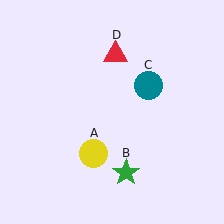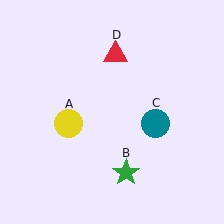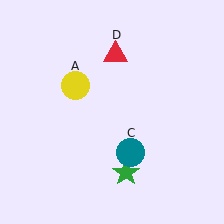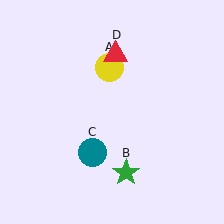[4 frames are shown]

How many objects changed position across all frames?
2 objects changed position: yellow circle (object A), teal circle (object C).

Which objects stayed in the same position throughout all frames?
Green star (object B) and red triangle (object D) remained stationary.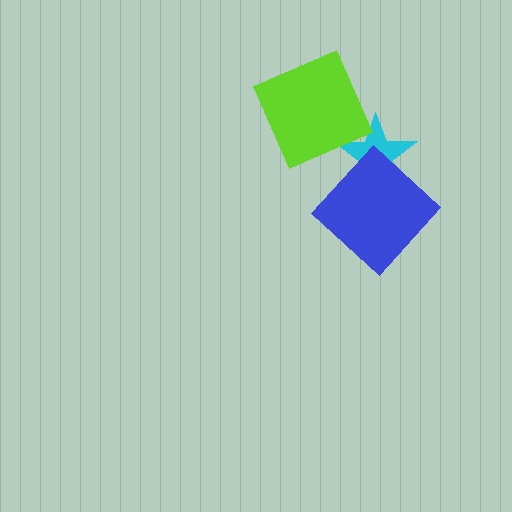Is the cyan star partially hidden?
Yes, it is partially covered by another shape.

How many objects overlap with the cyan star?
2 objects overlap with the cyan star.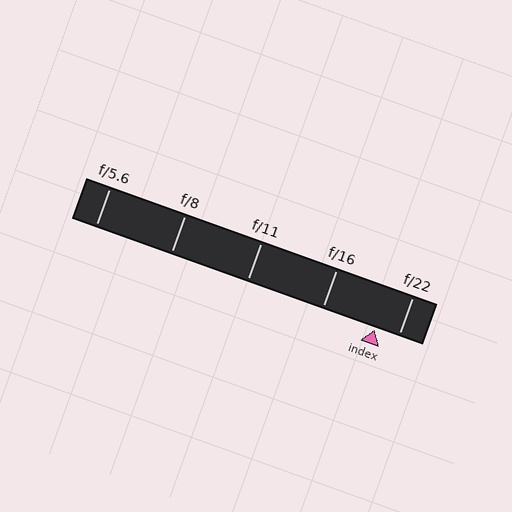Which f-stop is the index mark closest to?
The index mark is closest to f/22.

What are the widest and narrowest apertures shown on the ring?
The widest aperture shown is f/5.6 and the narrowest is f/22.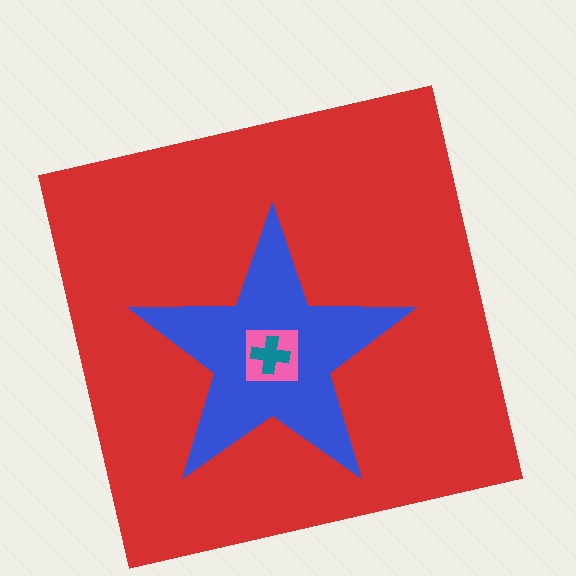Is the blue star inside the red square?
Yes.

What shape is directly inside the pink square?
The teal cross.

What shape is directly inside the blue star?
The pink square.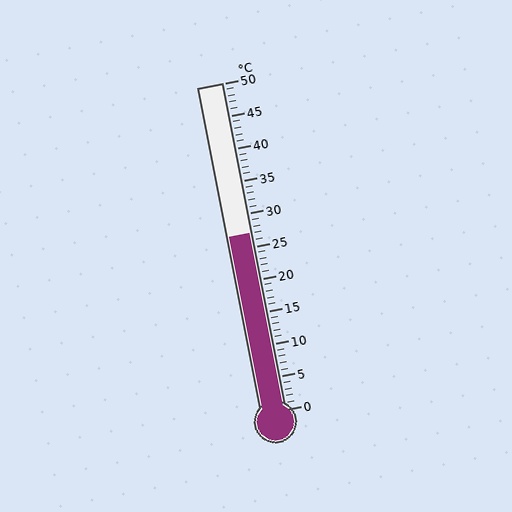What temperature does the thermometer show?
The thermometer shows approximately 27°C.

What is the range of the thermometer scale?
The thermometer scale ranges from 0°C to 50°C.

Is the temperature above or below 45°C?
The temperature is below 45°C.